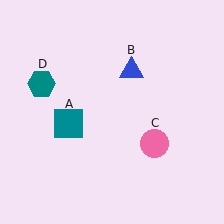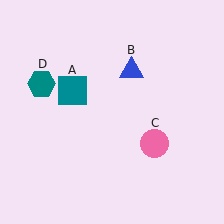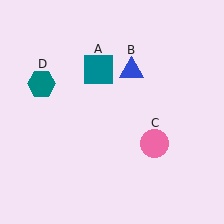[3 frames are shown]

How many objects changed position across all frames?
1 object changed position: teal square (object A).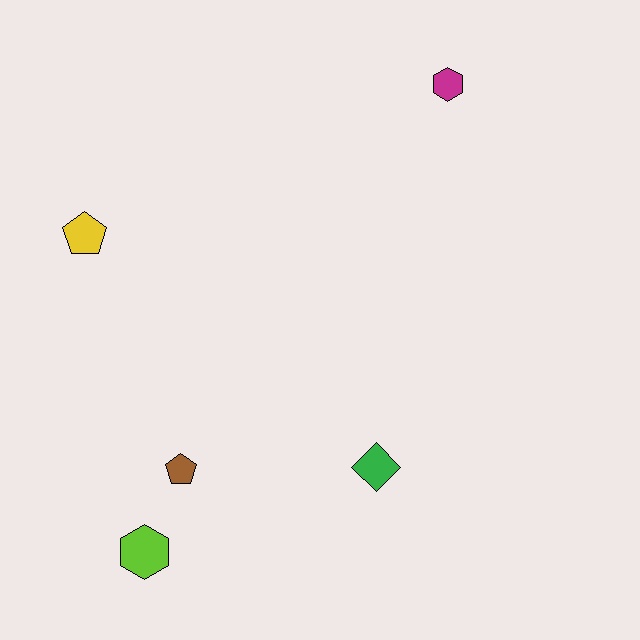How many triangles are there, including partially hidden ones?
There are no triangles.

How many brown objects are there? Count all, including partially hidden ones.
There is 1 brown object.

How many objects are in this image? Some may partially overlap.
There are 5 objects.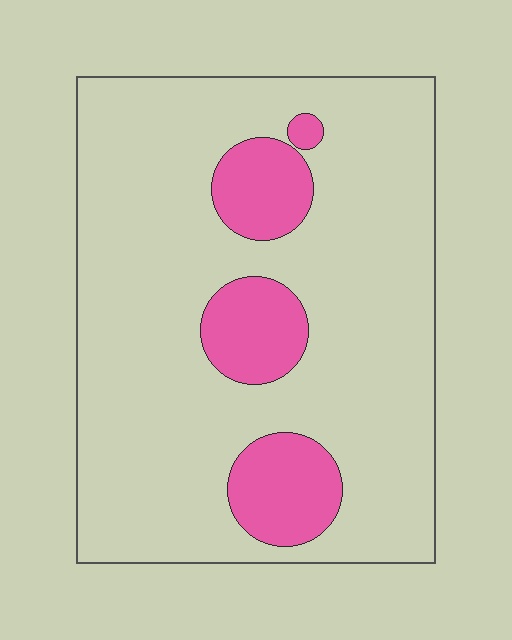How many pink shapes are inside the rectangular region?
4.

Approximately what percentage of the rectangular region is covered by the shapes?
Approximately 15%.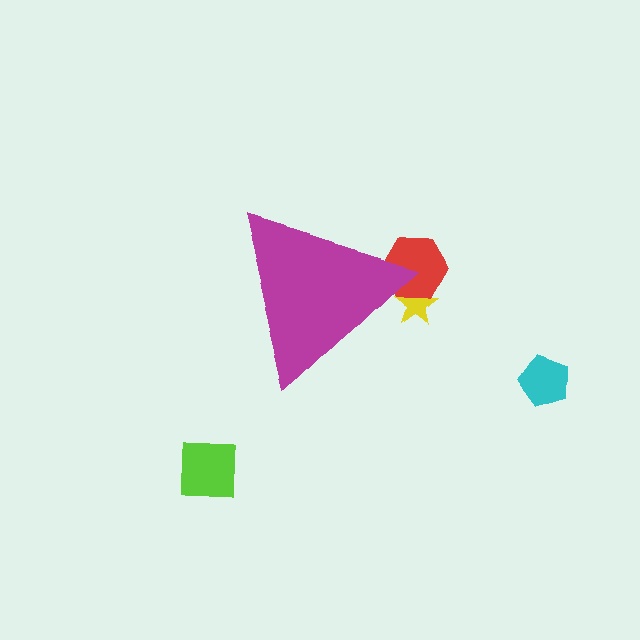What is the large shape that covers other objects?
A magenta triangle.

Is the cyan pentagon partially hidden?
No, the cyan pentagon is fully visible.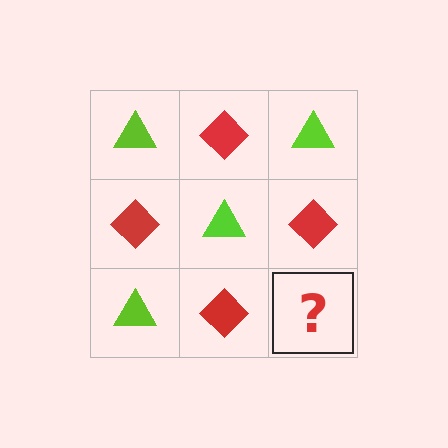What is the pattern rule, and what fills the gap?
The rule is that it alternates lime triangle and red diamond in a checkerboard pattern. The gap should be filled with a lime triangle.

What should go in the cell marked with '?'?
The missing cell should contain a lime triangle.